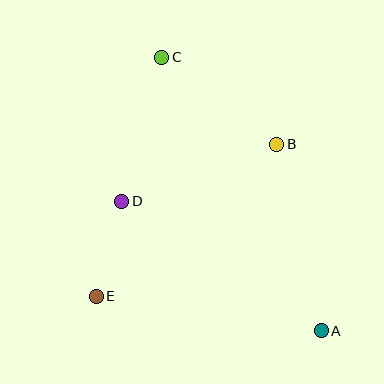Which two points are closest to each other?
Points D and E are closest to each other.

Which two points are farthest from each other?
Points A and C are farthest from each other.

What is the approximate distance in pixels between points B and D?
The distance between B and D is approximately 165 pixels.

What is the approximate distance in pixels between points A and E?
The distance between A and E is approximately 227 pixels.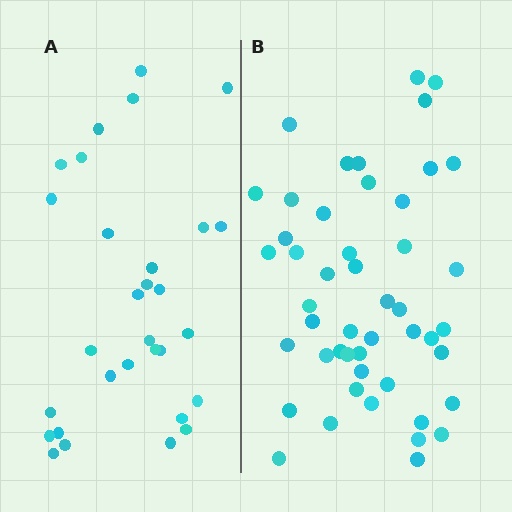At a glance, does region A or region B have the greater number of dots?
Region B (the right region) has more dots.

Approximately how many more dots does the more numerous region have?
Region B has approximately 20 more dots than region A.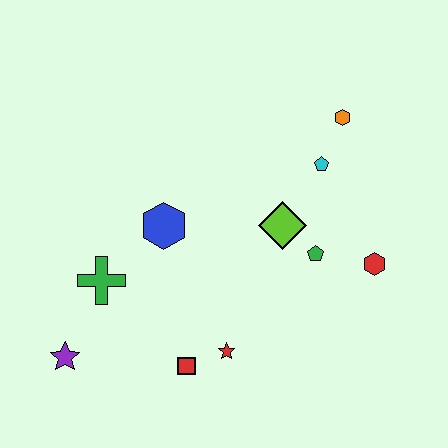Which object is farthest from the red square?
The orange hexagon is farthest from the red square.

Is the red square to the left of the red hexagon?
Yes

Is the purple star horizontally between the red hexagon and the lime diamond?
No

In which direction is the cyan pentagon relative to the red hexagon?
The cyan pentagon is above the red hexagon.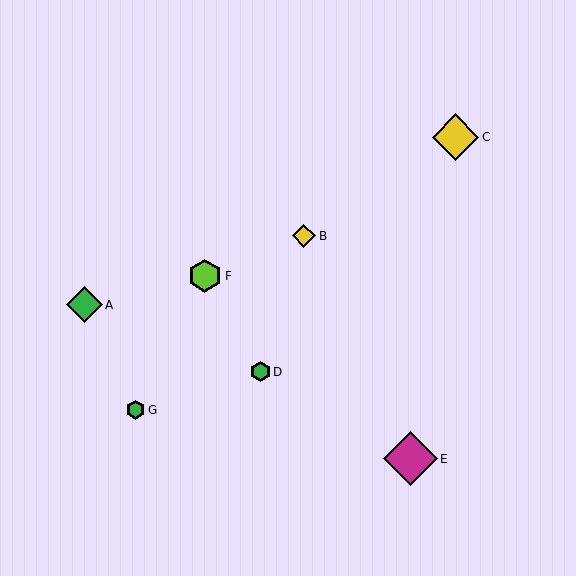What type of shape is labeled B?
Shape B is a yellow diamond.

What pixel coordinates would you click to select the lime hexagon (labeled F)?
Click at (205, 276) to select the lime hexagon F.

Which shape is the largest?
The magenta diamond (labeled E) is the largest.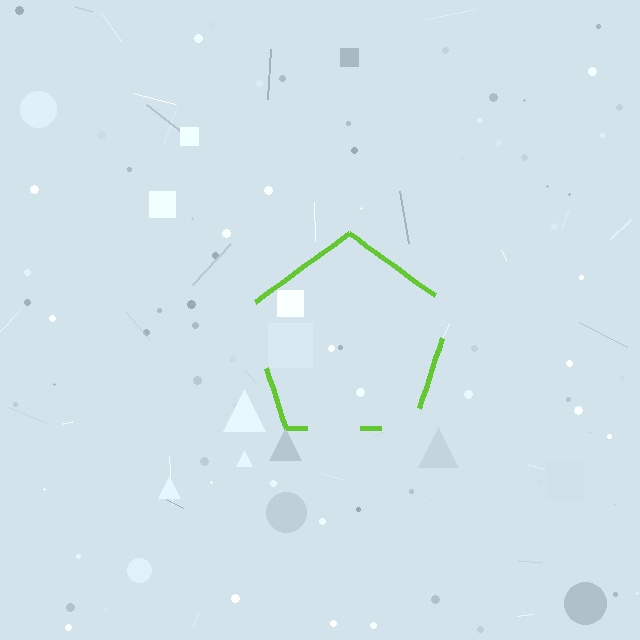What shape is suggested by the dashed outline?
The dashed outline suggests a pentagon.